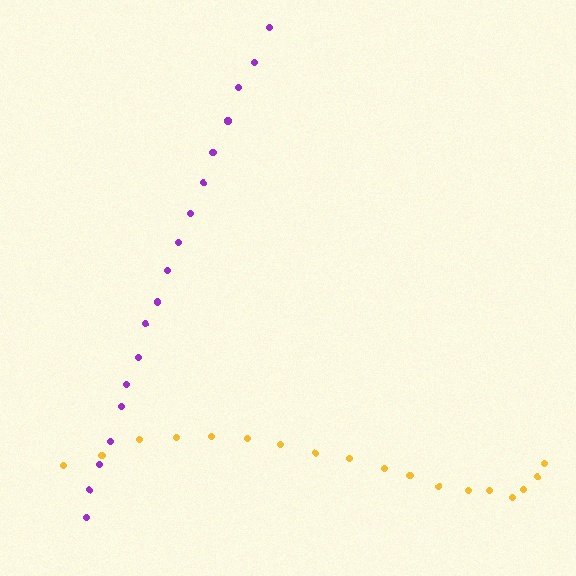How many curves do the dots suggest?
There are 2 distinct paths.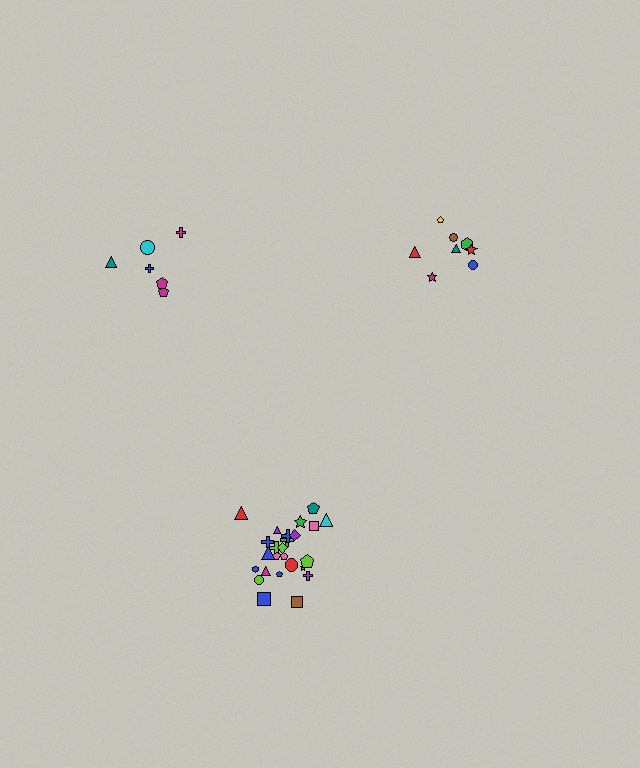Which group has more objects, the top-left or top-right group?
The top-right group.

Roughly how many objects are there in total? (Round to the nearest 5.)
Roughly 40 objects in total.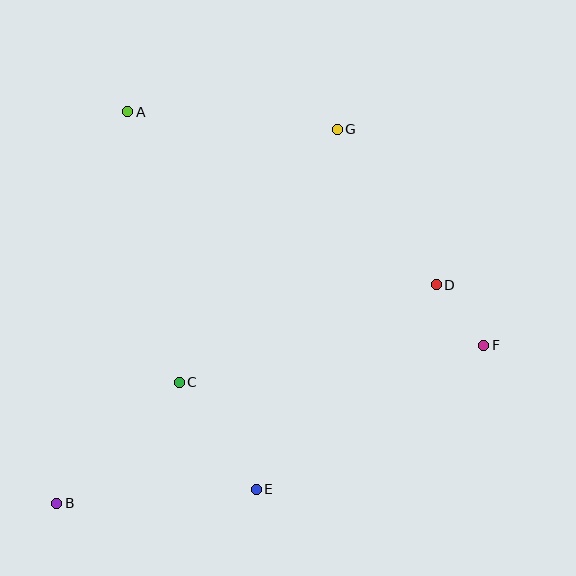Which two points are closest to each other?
Points D and F are closest to each other.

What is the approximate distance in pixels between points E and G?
The distance between E and G is approximately 369 pixels.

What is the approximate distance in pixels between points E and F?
The distance between E and F is approximately 269 pixels.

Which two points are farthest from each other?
Points B and G are farthest from each other.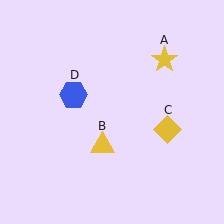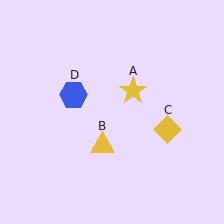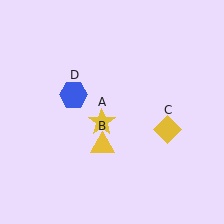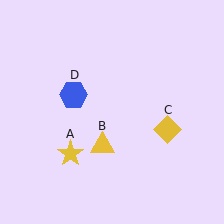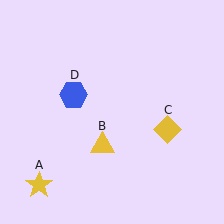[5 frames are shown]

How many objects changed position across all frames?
1 object changed position: yellow star (object A).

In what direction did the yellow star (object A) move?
The yellow star (object A) moved down and to the left.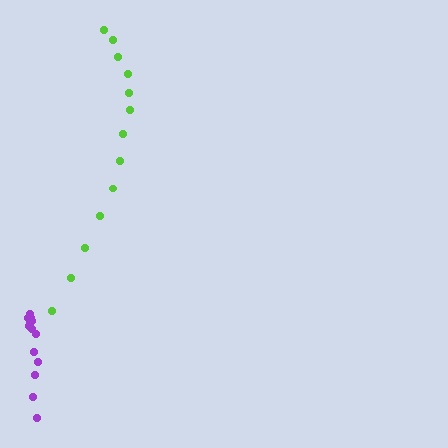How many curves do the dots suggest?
There are 2 distinct paths.